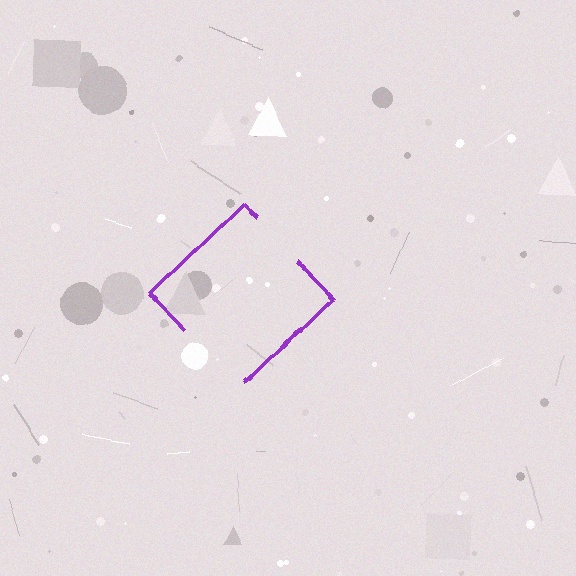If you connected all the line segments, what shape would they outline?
They would outline a diamond.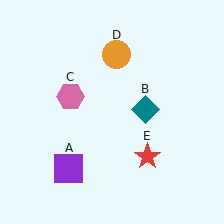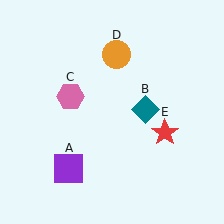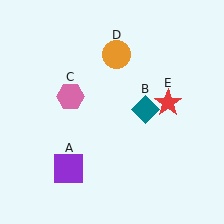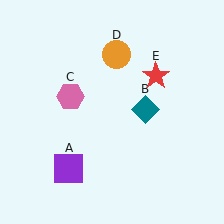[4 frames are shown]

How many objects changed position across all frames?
1 object changed position: red star (object E).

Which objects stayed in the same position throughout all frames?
Purple square (object A) and teal diamond (object B) and pink hexagon (object C) and orange circle (object D) remained stationary.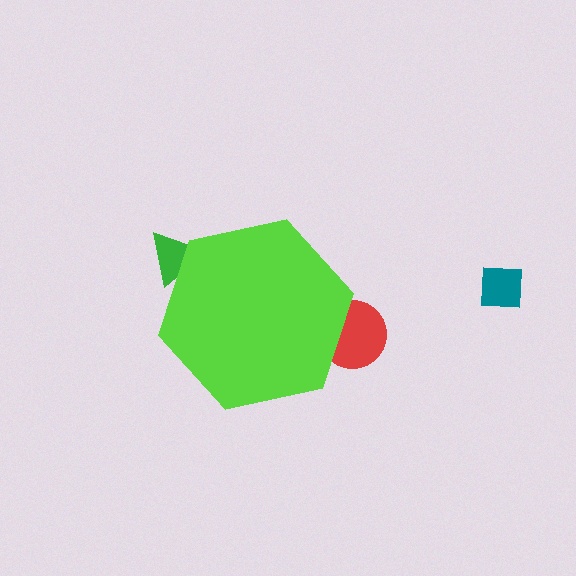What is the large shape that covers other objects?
A lime hexagon.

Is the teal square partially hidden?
No, the teal square is fully visible.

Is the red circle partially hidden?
Yes, the red circle is partially hidden behind the lime hexagon.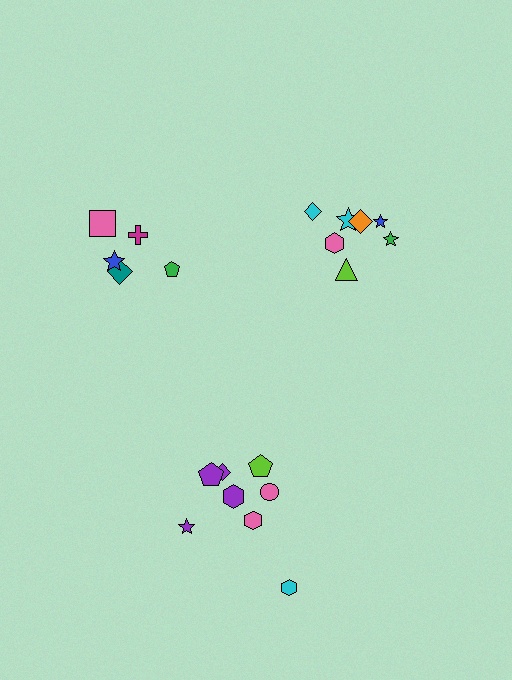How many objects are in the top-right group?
There are 7 objects.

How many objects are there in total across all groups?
There are 20 objects.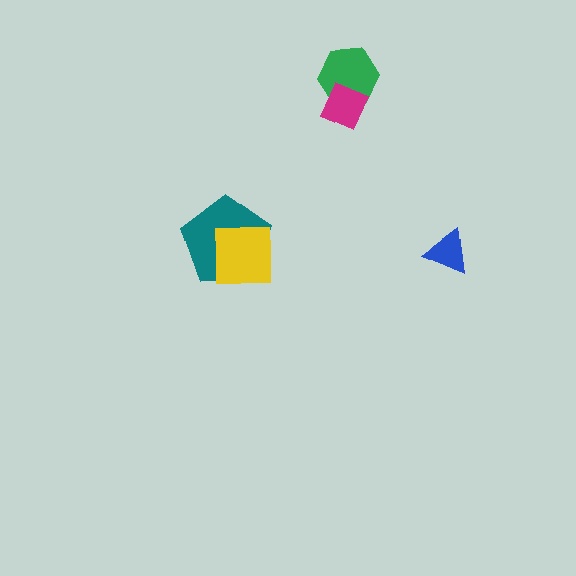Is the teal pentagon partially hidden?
Yes, it is partially covered by another shape.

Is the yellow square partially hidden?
No, no other shape covers it.